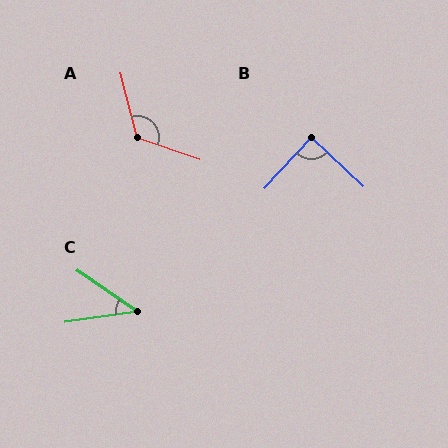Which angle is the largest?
A, at approximately 123 degrees.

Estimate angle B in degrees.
Approximately 89 degrees.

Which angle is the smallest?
C, at approximately 43 degrees.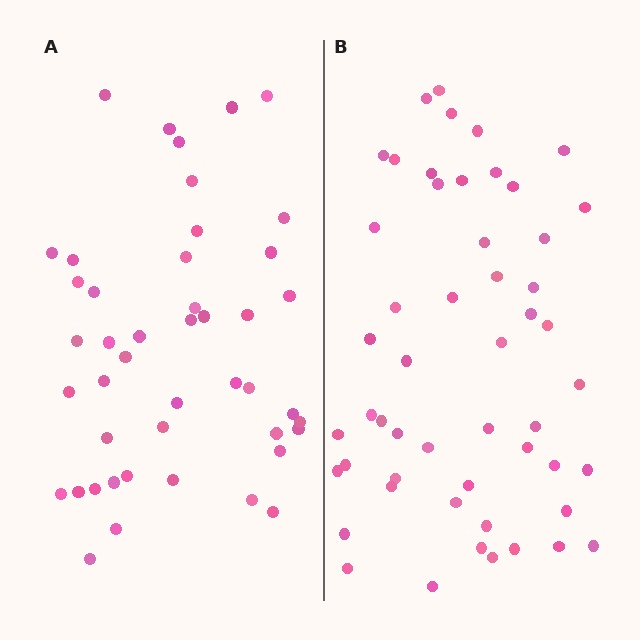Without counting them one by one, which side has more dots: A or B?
Region B (the right region) has more dots.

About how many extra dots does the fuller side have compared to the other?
Region B has roughly 8 or so more dots than region A.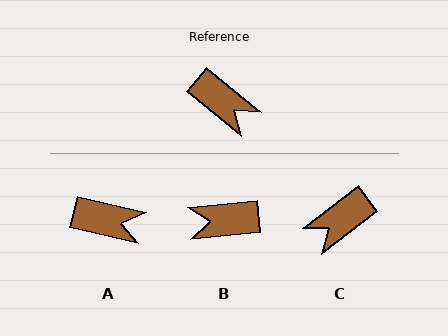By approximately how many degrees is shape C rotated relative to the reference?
Approximately 104 degrees clockwise.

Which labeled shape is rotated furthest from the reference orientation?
B, about 135 degrees away.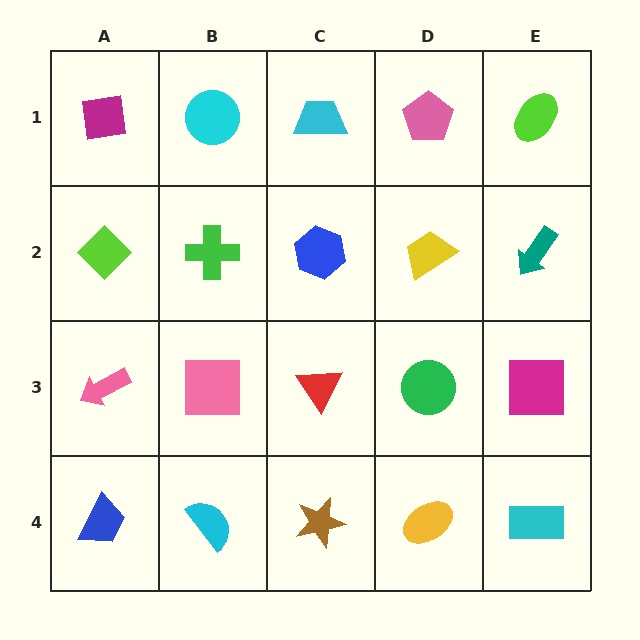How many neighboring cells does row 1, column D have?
3.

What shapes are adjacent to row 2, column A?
A magenta square (row 1, column A), a pink arrow (row 3, column A), a green cross (row 2, column B).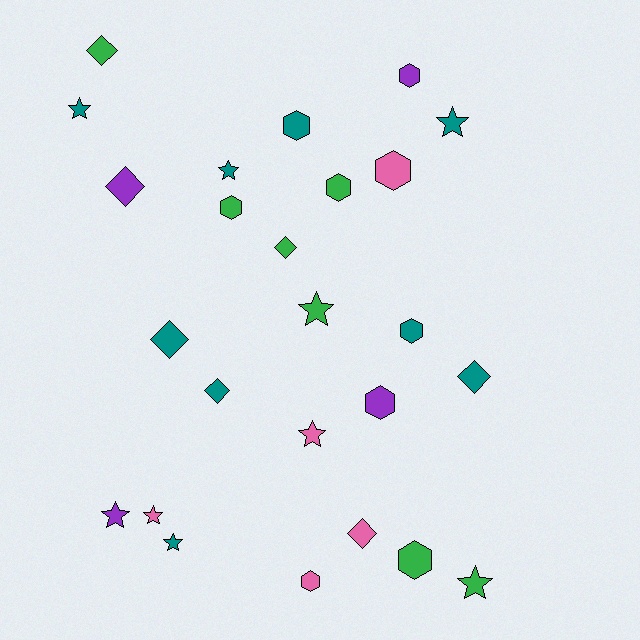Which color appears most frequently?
Teal, with 9 objects.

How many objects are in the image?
There are 25 objects.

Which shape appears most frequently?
Hexagon, with 9 objects.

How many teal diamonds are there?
There are 3 teal diamonds.